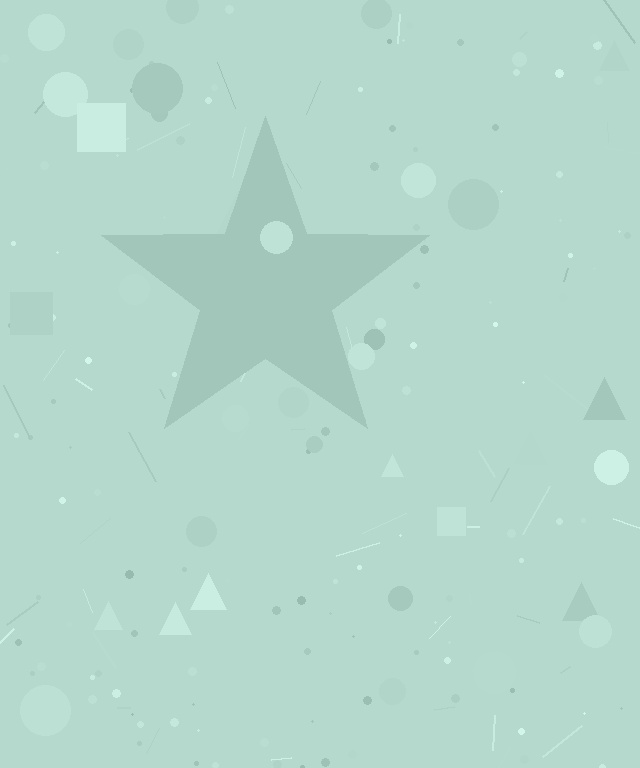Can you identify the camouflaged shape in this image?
The camouflaged shape is a star.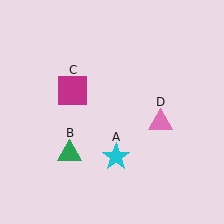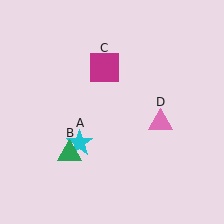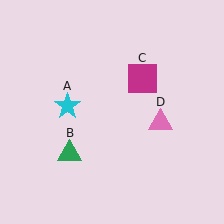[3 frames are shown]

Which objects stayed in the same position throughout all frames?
Green triangle (object B) and pink triangle (object D) remained stationary.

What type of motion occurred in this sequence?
The cyan star (object A), magenta square (object C) rotated clockwise around the center of the scene.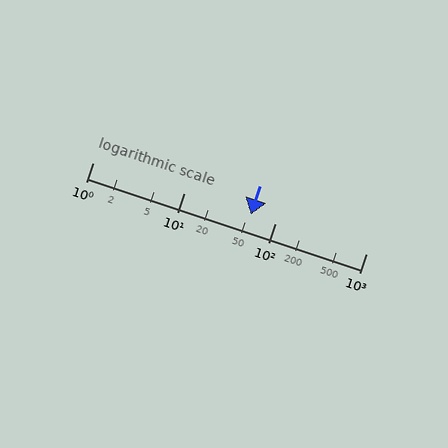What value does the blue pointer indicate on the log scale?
The pointer indicates approximately 54.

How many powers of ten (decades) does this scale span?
The scale spans 3 decades, from 1 to 1000.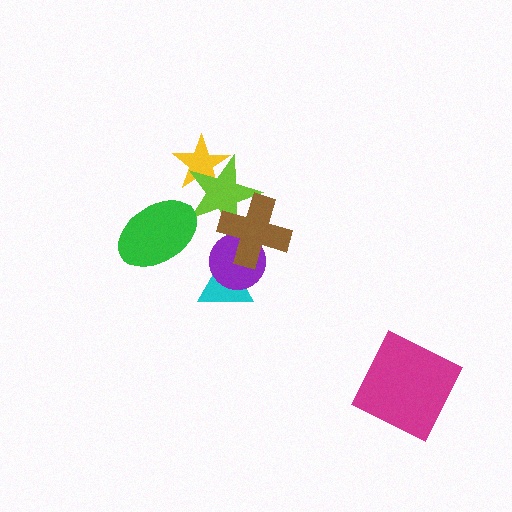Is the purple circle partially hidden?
Yes, it is partially covered by another shape.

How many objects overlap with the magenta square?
0 objects overlap with the magenta square.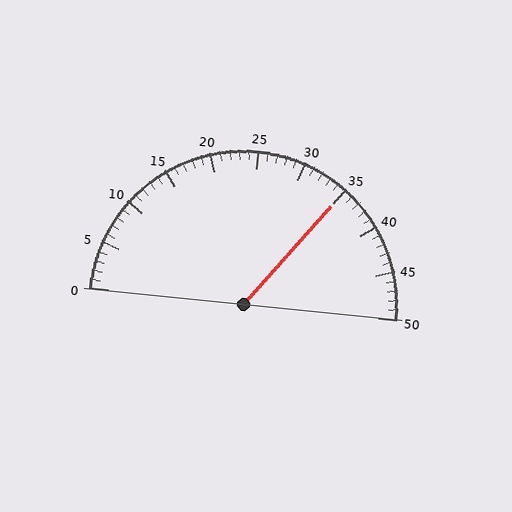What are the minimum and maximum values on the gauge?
The gauge ranges from 0 to 50.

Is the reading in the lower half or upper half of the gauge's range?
The reading is in the upper half of the range (0 to 50).